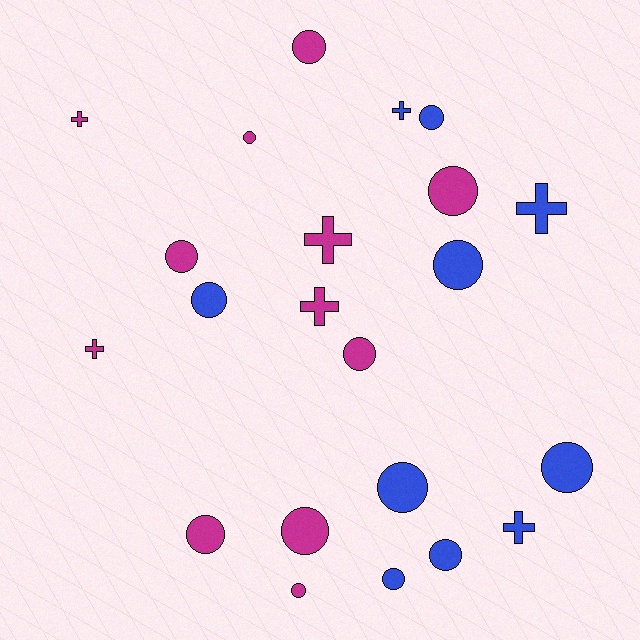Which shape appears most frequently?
Circle, with 15 objects.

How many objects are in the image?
There are 22 objects.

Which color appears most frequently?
Magenta, with 12 objects.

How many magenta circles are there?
There are 8 magenta circles.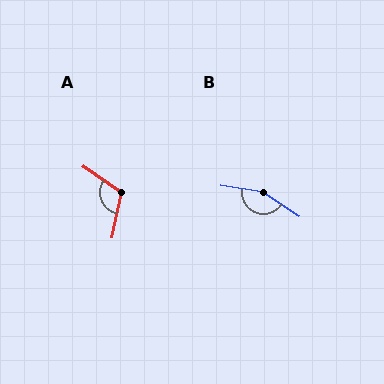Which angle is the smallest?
A, at approximately 113 degrees.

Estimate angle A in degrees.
Approximately 113 degrees.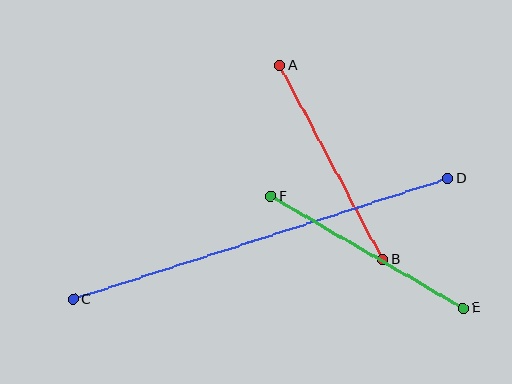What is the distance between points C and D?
The distance is approximately 393 pixels.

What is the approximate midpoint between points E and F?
The midpoint is at approximately (367, 252) pixels.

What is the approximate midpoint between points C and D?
The midpoint is at approximately (261, 239) pixels.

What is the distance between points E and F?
The distance is approximately 223 pixels.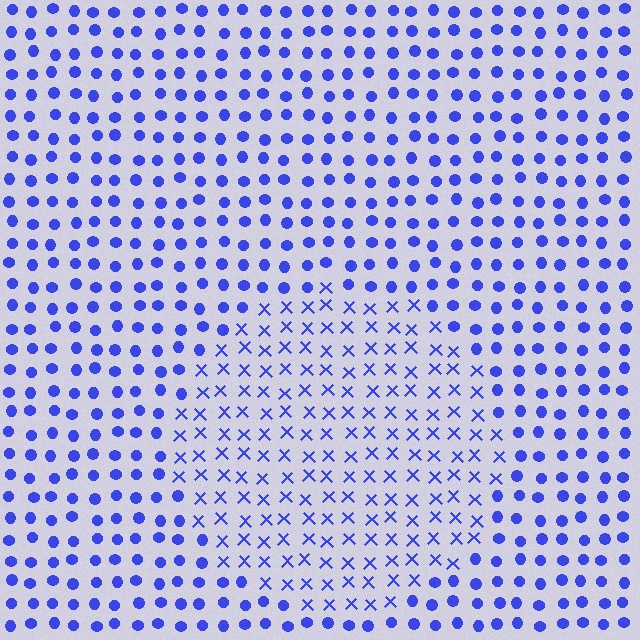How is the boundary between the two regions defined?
The boundary is defined by a change in element shape: X marks inside vs. circles outside. All elements share the same color and spacing.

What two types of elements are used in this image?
The image uses X marks inside the circle region and circles outside it.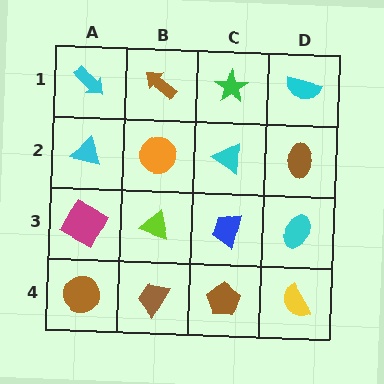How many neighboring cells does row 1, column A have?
2.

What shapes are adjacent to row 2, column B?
A brown arrow (row 1, column B), a lime triangle (row 3, column B), a cyan triangle (row 2, column A), a cyan triangle (row 2, column C).